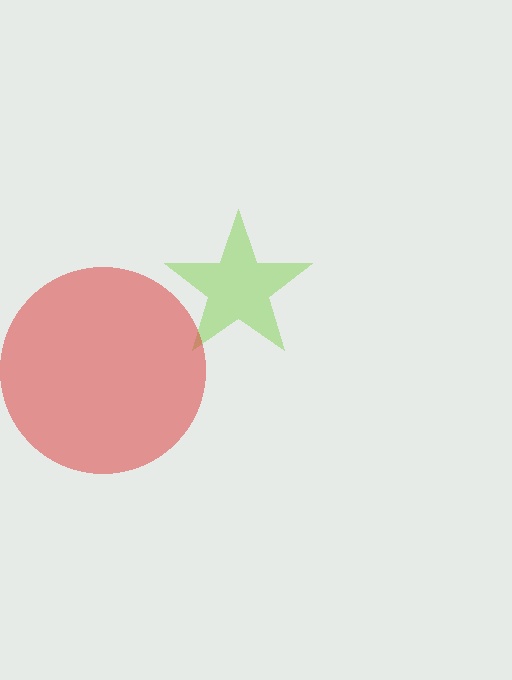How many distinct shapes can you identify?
There are 2 distinct shapes: a lime star, a red circle.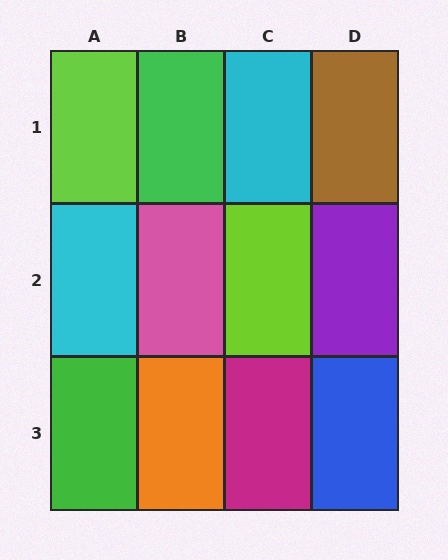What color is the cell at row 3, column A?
Green.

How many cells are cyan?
2 cells are cyan.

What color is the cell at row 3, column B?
Orange.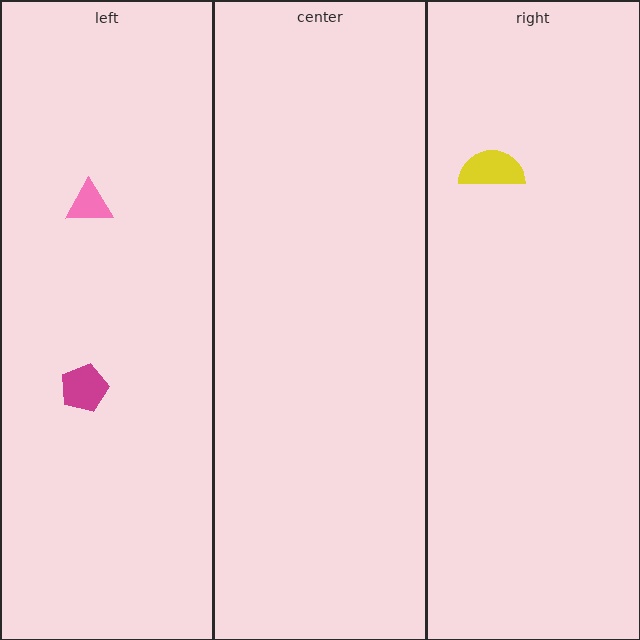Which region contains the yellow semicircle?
The right region.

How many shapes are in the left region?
2.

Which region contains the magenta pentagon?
The left region.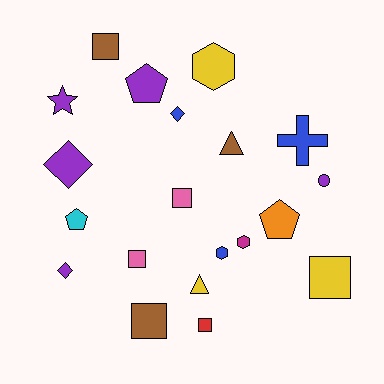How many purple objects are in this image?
There are 5 purple objects.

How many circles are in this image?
There is 1 circle.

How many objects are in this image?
There are 20 objects.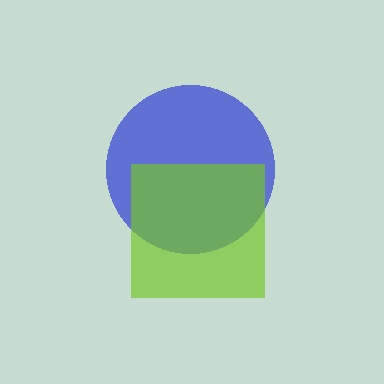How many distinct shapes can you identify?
There are 2 distinct shapes: a blue circle, a lime square.